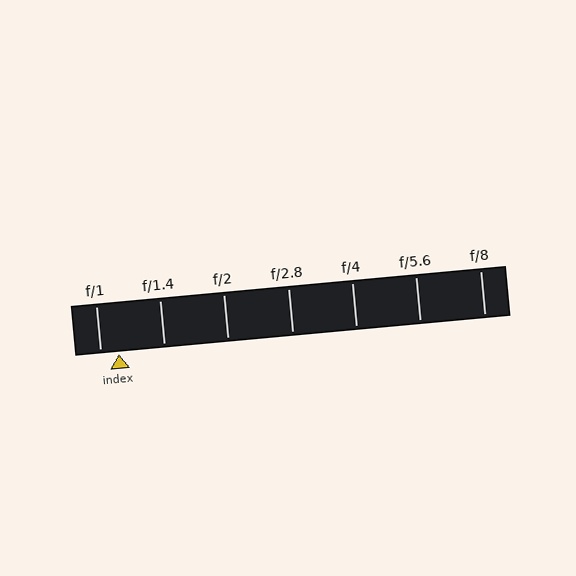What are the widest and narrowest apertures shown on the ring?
The widest aperture shown is f/1 and the narrowest is f/8.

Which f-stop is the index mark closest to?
The index mark is closest to f/1.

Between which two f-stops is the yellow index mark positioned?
The index mark is between f/1 and f/1.4.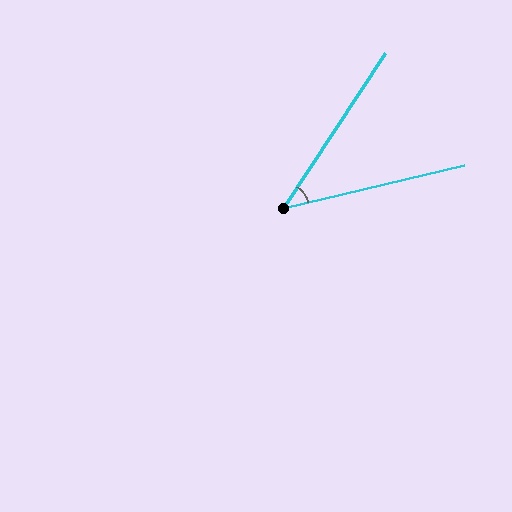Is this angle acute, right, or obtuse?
It is acute.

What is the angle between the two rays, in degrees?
Approximately 43 degrees.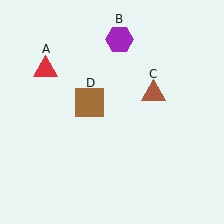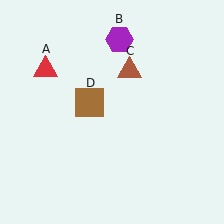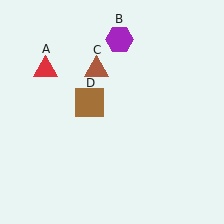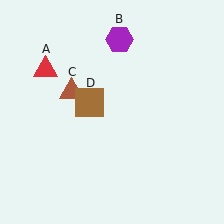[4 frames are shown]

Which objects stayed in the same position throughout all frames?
Red triangle (object A) and purple hexagon (object B) and brown square (object D) remained stationary.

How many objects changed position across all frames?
1 object changed position: brown triangle (object C).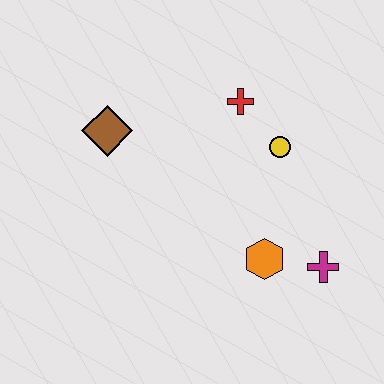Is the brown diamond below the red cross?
Yes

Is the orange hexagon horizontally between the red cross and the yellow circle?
Yes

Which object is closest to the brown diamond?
The red cross is closest to the brown diamond.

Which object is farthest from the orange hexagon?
The brown diamond is farthest from the orange hexagon.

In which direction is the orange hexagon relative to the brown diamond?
The orange hexagon is to the right of the brown diamond.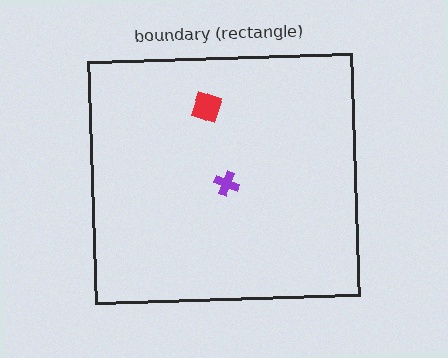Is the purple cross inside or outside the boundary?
Inside.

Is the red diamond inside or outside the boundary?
Inside.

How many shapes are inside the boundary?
2 inside, 0 outside.